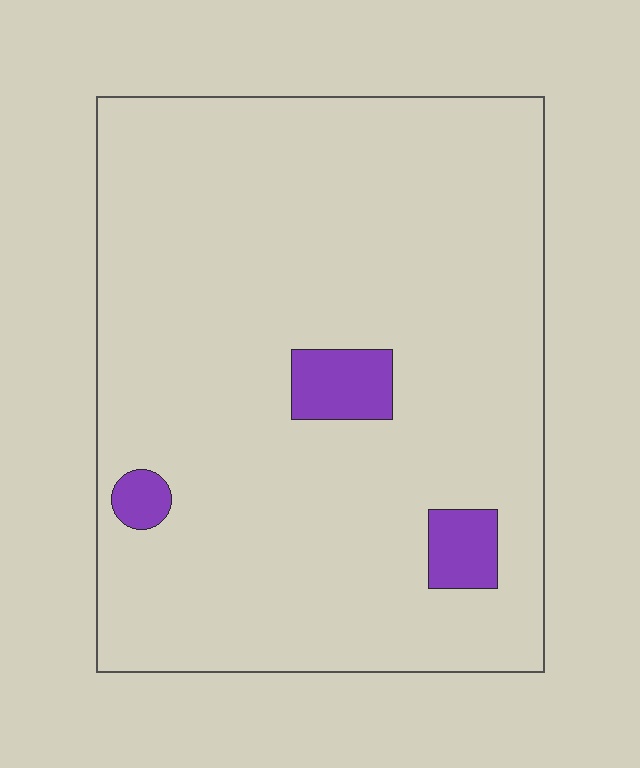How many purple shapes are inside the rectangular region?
3.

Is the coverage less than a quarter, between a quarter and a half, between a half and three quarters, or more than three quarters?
Less than a quarter.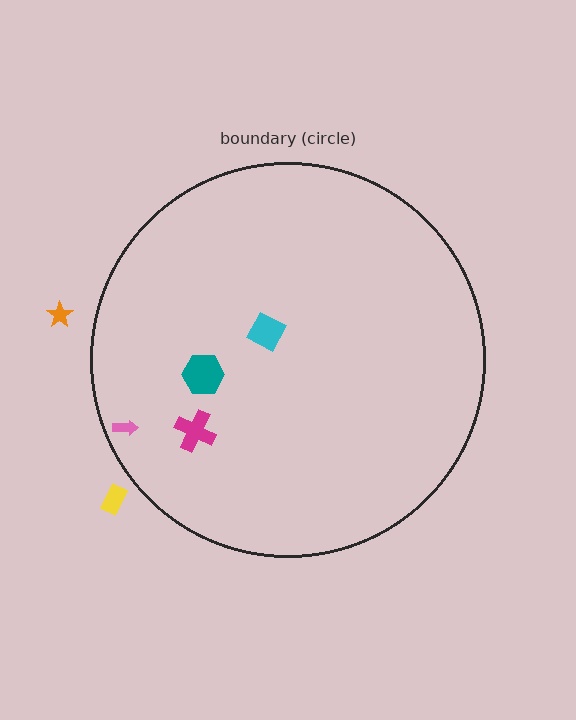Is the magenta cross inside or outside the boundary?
Inside.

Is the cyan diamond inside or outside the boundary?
Inside.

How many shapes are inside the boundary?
4 inside, 2 outside.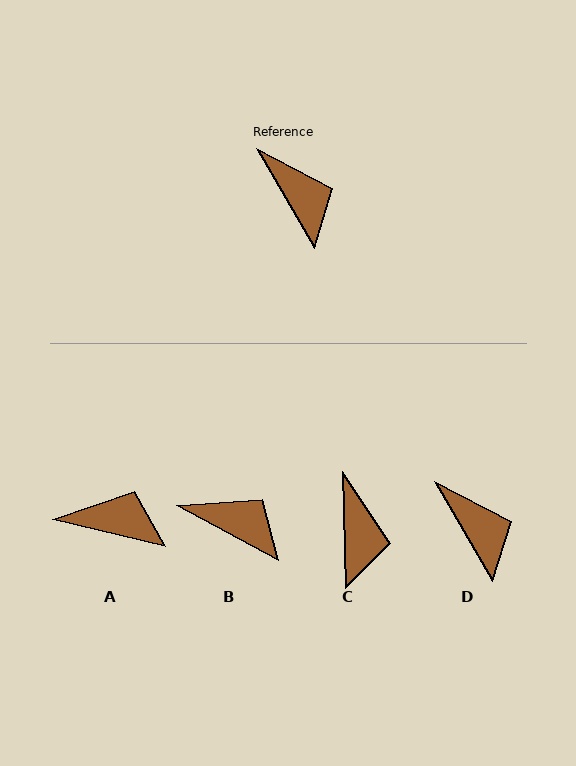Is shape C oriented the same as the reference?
No, it is off by about 29 degrees.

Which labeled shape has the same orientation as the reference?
D.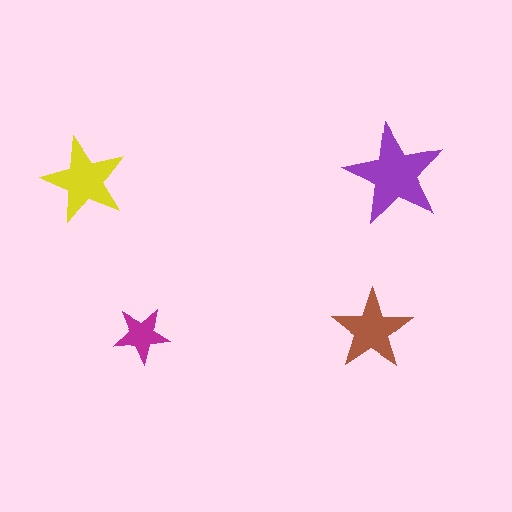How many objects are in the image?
There are 4 objects in the image.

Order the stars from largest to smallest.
the purple one, the yellow one, the brown one, the magenta one.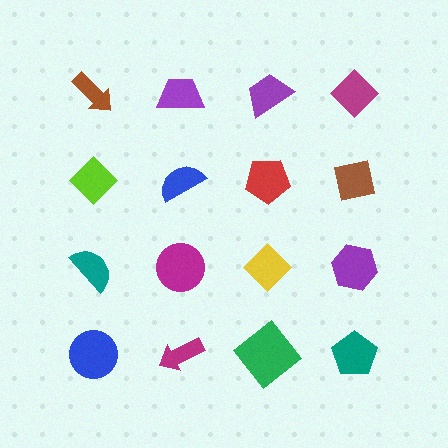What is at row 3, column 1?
A teal semicircle.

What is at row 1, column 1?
A brown arrow.